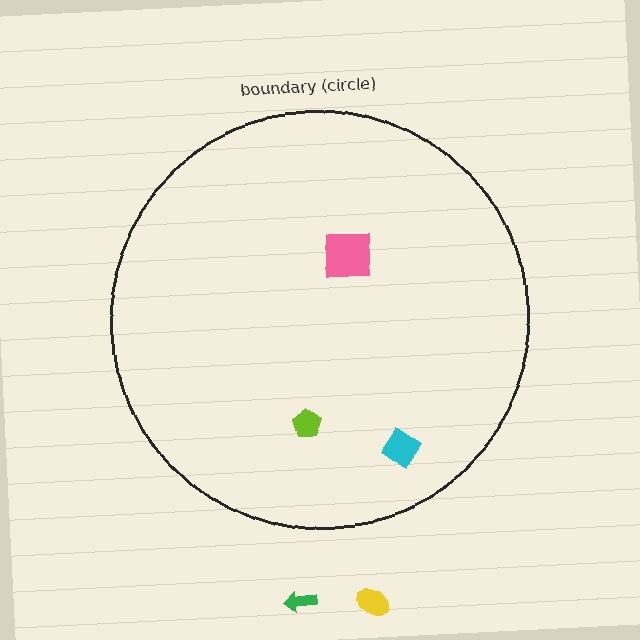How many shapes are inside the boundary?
3 inside, 2 outside.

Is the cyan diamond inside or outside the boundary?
Inside.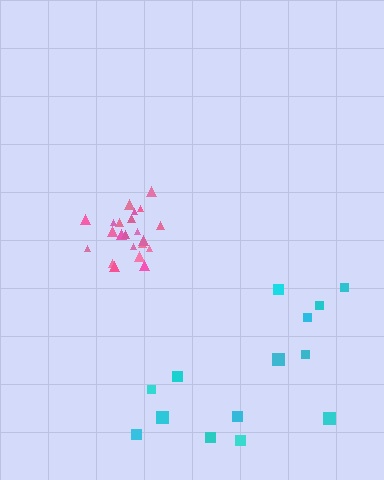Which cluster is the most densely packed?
Pink.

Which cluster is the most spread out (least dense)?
Cyan.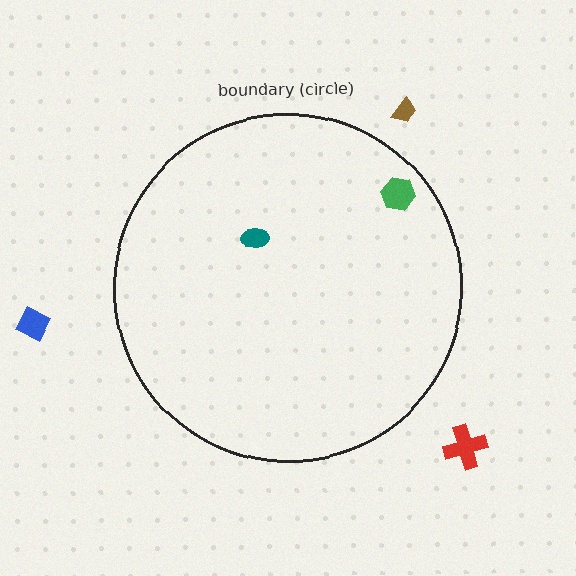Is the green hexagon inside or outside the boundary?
Inside.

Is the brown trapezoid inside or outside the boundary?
Outside.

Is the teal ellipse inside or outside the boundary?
Inside.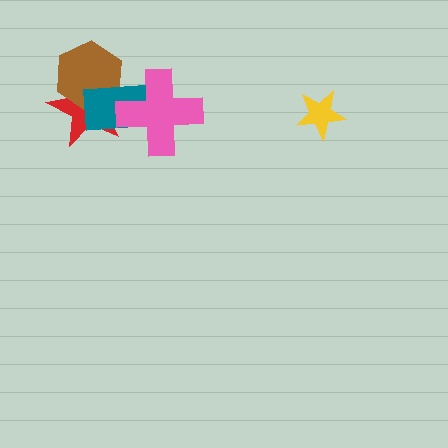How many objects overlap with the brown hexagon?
2 objects overlap with the brown hexagon.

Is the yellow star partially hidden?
No, no other shape covers it.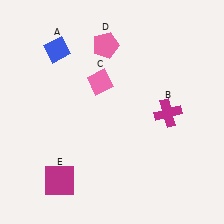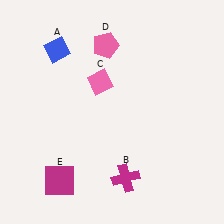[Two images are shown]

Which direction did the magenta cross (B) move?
The magenta cross (B) moved down.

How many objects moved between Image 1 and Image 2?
1 object moved between the two images.